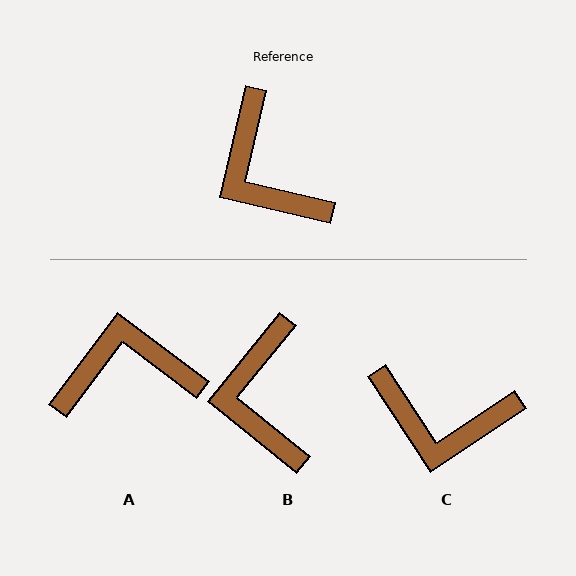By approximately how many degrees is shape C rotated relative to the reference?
Approximately 47 degrees counter-clockwise.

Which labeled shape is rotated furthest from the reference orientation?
A, about 114 degrees away.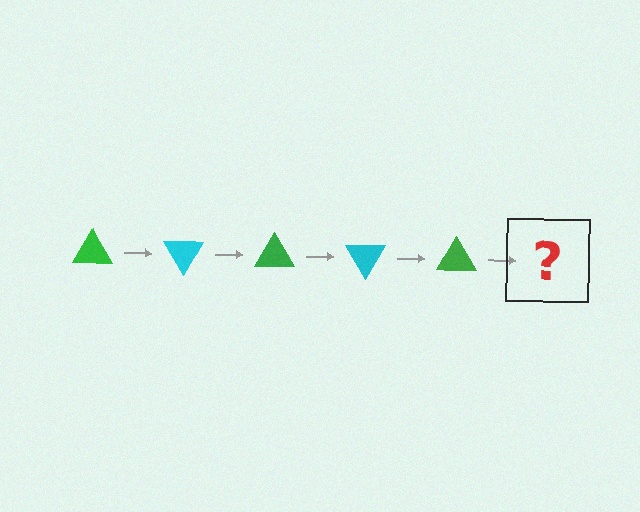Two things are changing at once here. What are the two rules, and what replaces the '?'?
The two rules are that it rotates 60 degrees each step and the color cycles through green and cyan. The '?' should be a cyan triangle, rotated 300 degrees from the start.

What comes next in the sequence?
The next element should be a cyan triangle, rotated 300 degrees from the start.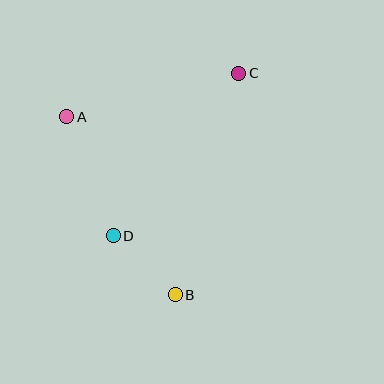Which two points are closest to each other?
Points B and D are closest to each other.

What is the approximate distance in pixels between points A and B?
The distance between A and B is approximately 208 pixels.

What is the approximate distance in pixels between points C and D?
The distance between C and D is approximately 205 pixels.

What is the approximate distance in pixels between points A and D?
The distance between A and D is approximately 128 pixels.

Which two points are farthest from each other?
Points B and C are farthest from each other.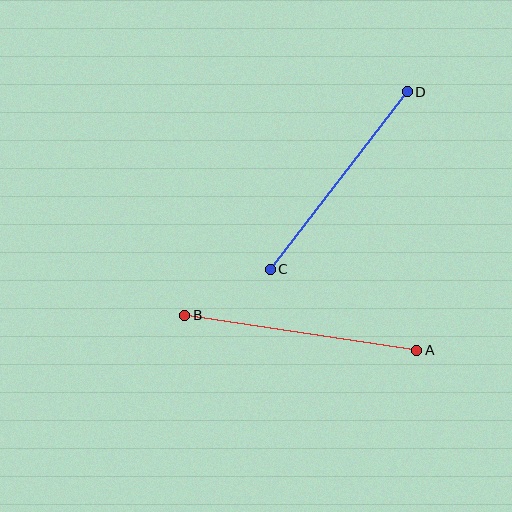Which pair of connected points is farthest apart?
Points A and B are farthest apart.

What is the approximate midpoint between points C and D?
The midpoint is at approximately (339, 181) pixels.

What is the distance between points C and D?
The distance is approximately 224 pixels.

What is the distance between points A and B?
The distance is approximately 235 pixels.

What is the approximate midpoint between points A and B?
The midpoint is at approximately (301, 333) pixels.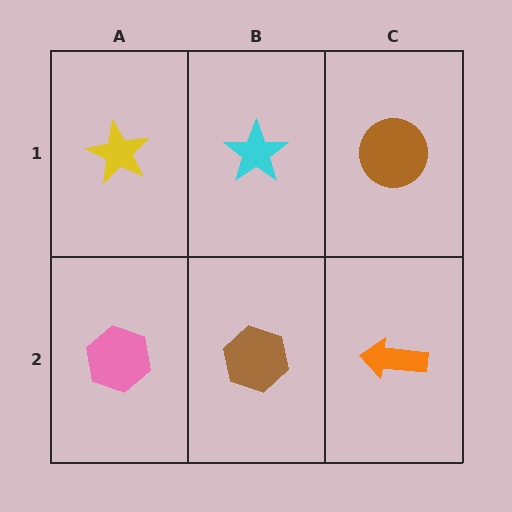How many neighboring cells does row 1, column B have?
3.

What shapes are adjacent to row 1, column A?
A pink hexagon (row 2, column A), a cyan star (row 1, column B).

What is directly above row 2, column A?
A yellow star.